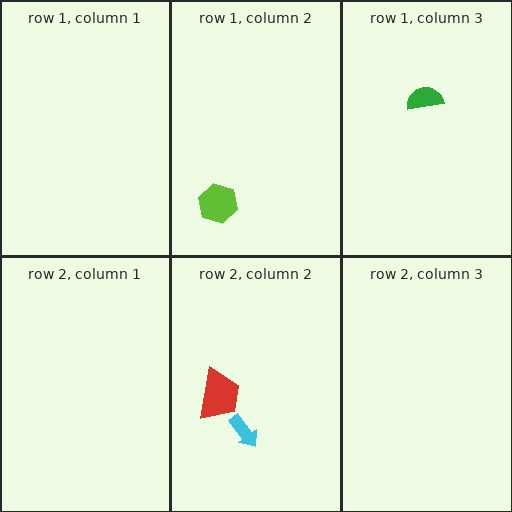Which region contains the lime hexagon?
The row 1, column 2 region.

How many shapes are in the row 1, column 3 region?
1.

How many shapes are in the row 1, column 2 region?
1.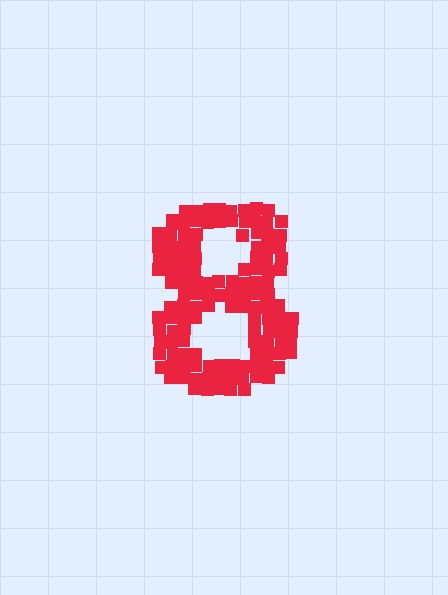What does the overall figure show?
The overall figure shows the digit 8.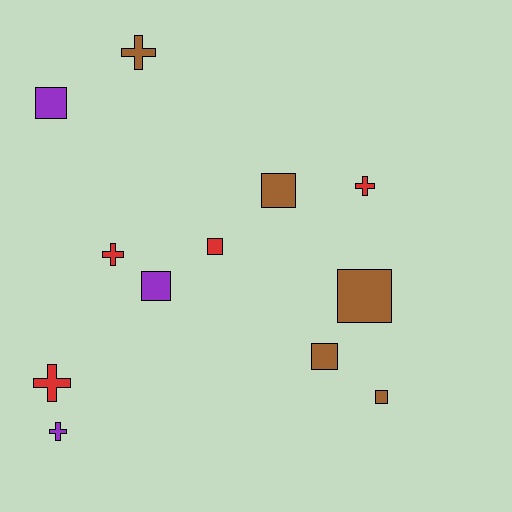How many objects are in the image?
There are 12 objects.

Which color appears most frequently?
Brown, with 5 objects.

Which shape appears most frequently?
Square, with 7 objects.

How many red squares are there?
There is 1 red square.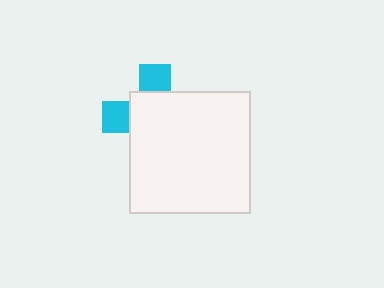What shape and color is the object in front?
The object in front is a white square.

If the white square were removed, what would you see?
You would see the complete cyan cross.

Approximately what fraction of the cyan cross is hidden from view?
Roughly 69% of the cyan cross is hidden behind the white square.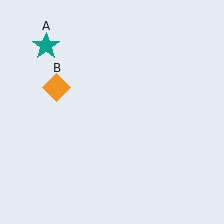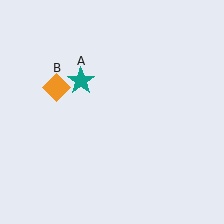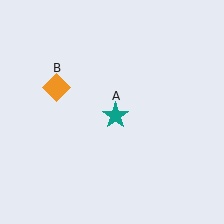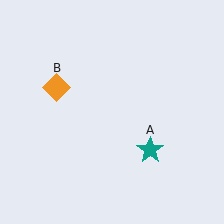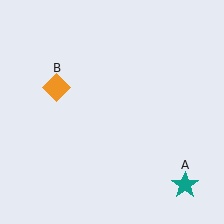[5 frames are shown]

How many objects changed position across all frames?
1 object changed position: teal star (object A).